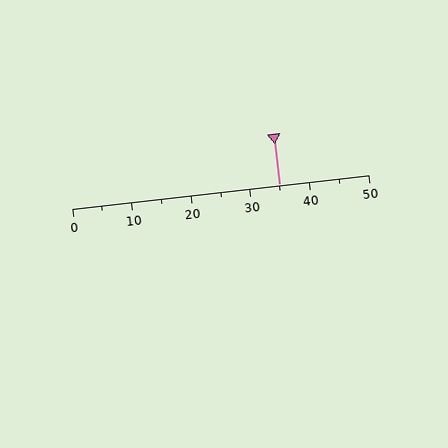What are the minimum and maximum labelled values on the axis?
The axis runs from 0 to 50.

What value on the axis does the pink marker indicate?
The marker indicates approximately 35.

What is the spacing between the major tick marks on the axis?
The major ticks are spaced 10 apart.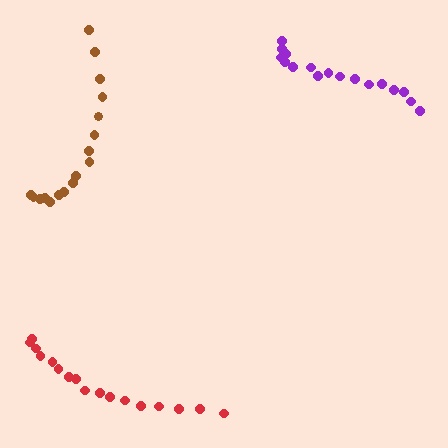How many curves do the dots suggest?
There are 3 distinct paths.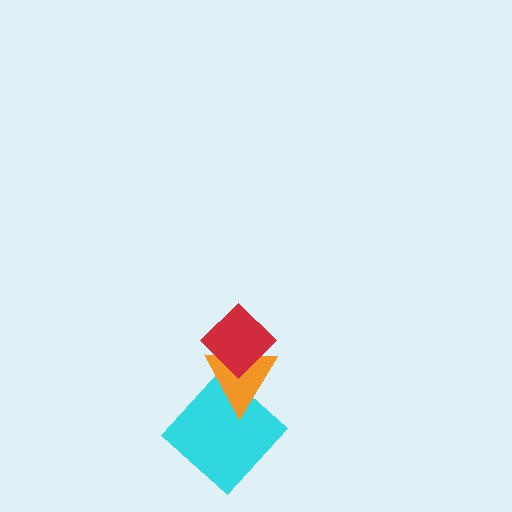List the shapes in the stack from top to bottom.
From top to bottom: the red diamond, the orange triangle, the cyan diamond.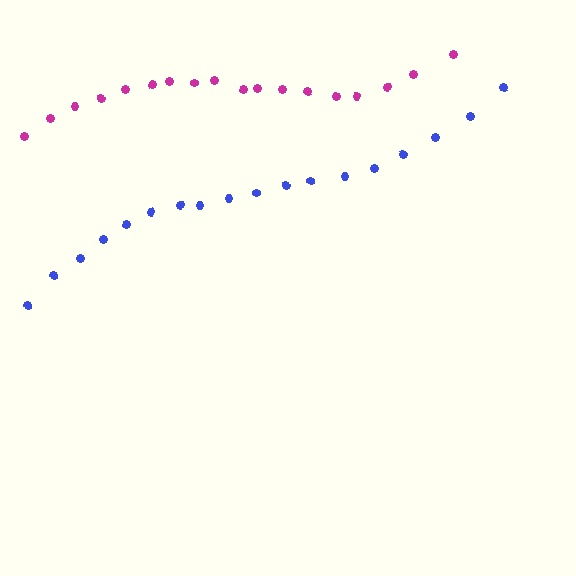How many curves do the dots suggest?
There are 2 distinct paths.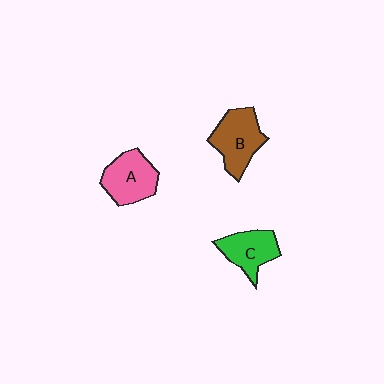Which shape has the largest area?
Shape B (brown).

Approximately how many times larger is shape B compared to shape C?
Approximately 1.2 times.